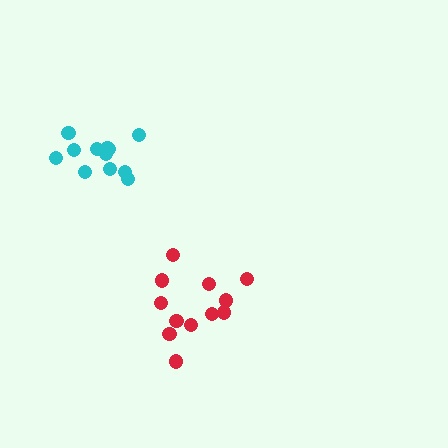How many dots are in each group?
Group 1: 12 dots, Group 2: 12 dots (24 total).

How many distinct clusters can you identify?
There are 2 distinct clusters.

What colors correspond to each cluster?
The clusters are colored: red, cyan.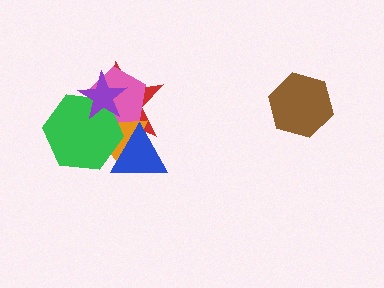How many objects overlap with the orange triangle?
5 objects overlap with the orange triangle.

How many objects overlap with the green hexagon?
5 objects overlap with the green hexagon.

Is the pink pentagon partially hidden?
Yes, it is partially covered by another shape.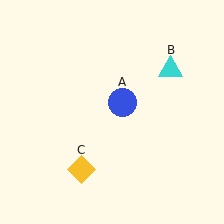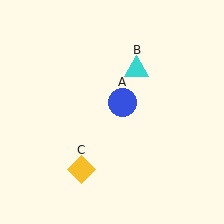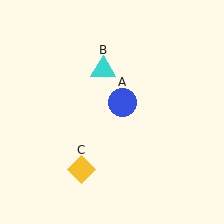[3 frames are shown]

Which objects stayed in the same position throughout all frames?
Blue circle (object A) and yellow diamond (object C) remained stationary.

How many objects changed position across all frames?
1 object changed position: cyan triangle (object B).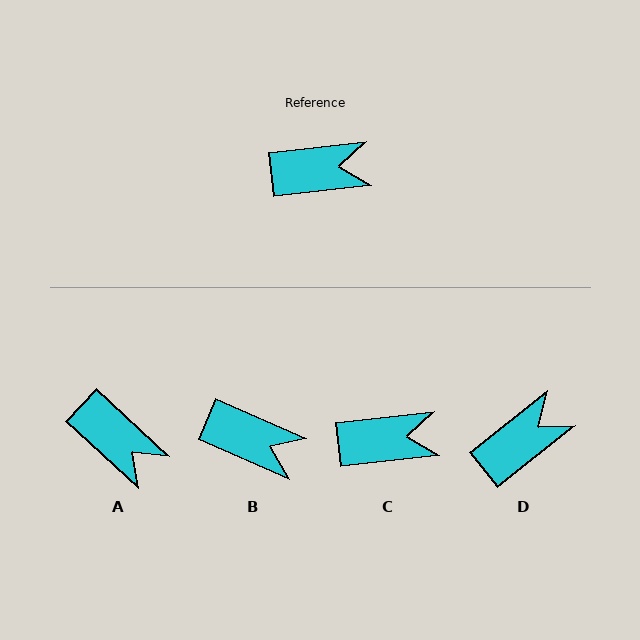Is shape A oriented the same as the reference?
No, it is off by about 49 degrees.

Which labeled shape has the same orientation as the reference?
C.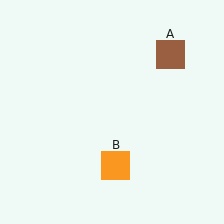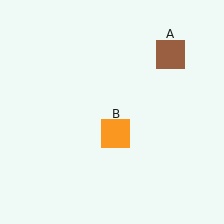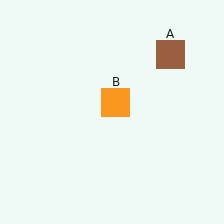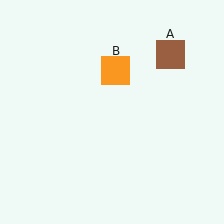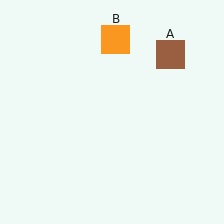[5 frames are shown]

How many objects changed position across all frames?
1 object changed position: orange square (object B).